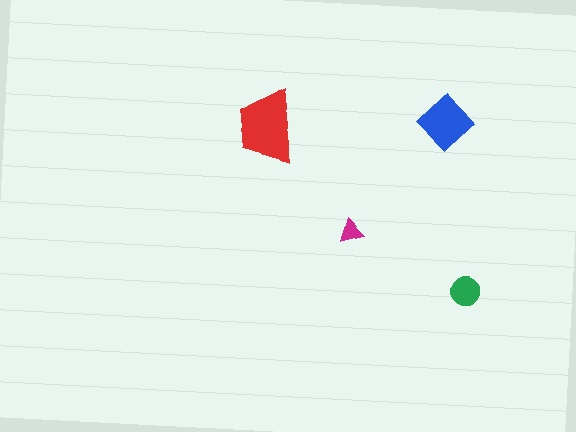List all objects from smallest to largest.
The magenta triangle, the green circle, the blue diamond, the red trapezoid.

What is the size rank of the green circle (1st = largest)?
3rd.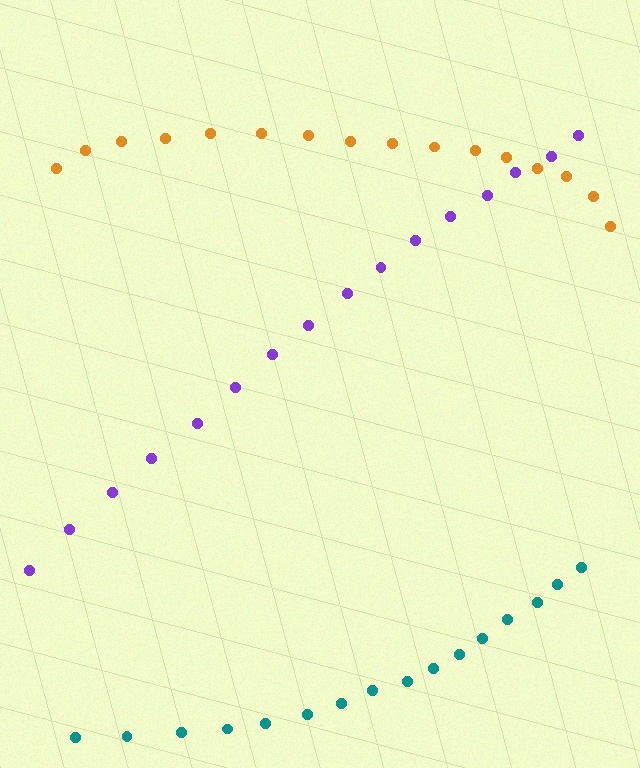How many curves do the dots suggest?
There are 3 distinct paths.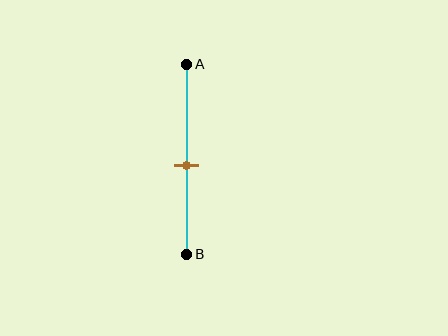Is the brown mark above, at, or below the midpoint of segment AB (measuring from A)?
The brown mark is below the midpoint of segment AB.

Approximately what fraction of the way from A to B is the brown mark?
The brown mark is approximately 55% of the way from A to B.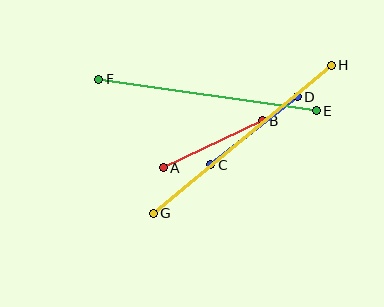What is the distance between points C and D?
The distance is approximately 110 pixels.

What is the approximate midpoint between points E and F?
The midpoint is at approximately (207, 95) pixels.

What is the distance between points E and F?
The distance is approximately 219 pixels.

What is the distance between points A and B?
The distance is approximately 109 pixels.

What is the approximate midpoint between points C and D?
The midpoint is at approximately (254, 131) pixels.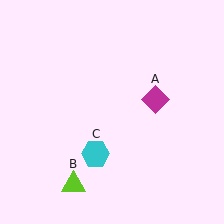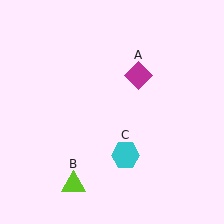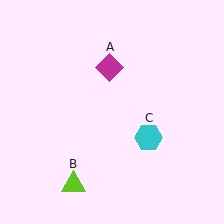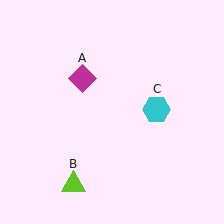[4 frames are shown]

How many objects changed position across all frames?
2 objects changed position: magenta diamond (object A), cyan hexagon (object C).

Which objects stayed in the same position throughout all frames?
Lime triangle (object B) remained stationary.